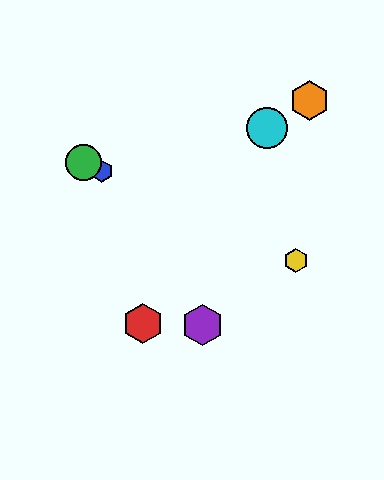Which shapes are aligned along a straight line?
The blue hexagon, the green circle, the yellow hexagon are aligned along a straight line.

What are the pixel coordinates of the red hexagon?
The red hexagon is at (143, 324).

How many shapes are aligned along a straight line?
3 shapes (the blue hexagon, the green circle, the yellow hexagon) are aligned along a straight line.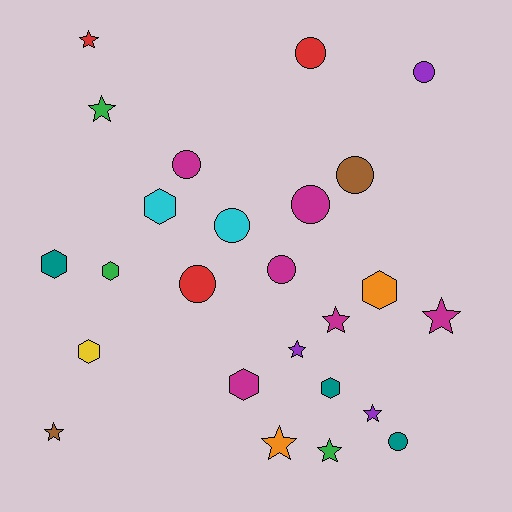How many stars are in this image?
There are 9 stars.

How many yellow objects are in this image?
There is 1 yellow object.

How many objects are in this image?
There are 25 objects.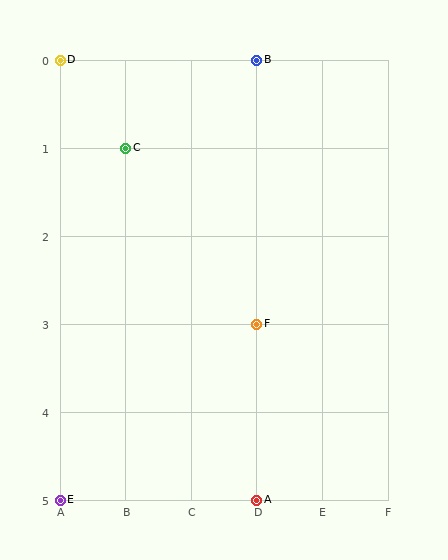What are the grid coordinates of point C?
Point C is at grid coordinates (B, 1).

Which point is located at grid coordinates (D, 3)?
Point F is at (D, 3).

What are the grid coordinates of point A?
Point A is at grid coordinates (D, 5).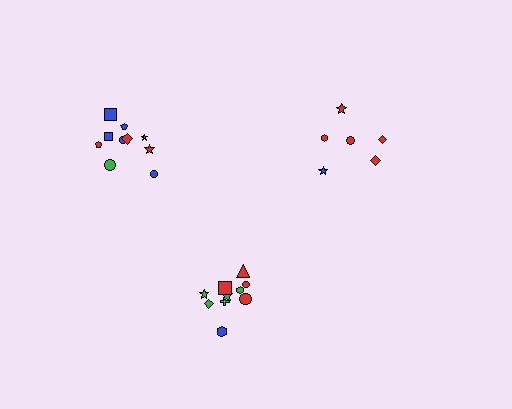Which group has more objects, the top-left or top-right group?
The top-left group.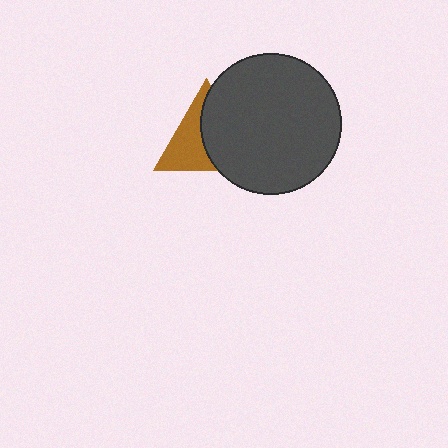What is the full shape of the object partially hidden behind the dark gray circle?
The partially hidden object is a brown triangle.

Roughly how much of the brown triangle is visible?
About half of it is visible (roughly 47%).